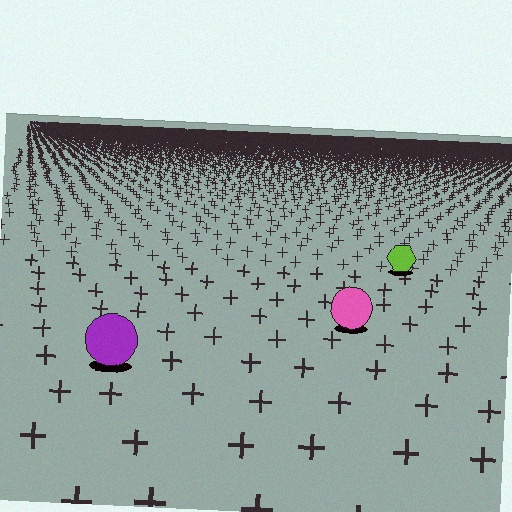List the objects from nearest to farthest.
From nearest to farthest: the purple circle, the pink circle, the lime hexagon.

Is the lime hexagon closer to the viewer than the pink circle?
No. The pink circle is closer — you can tell from the texture gradient: the ground texture is coarser near it.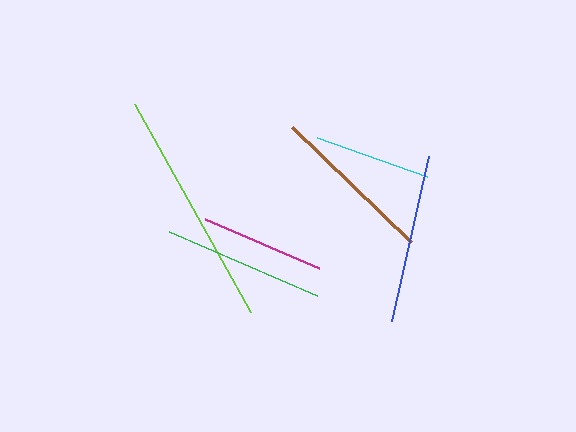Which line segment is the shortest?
The cyan line is the shortest at approximately 117 pixels.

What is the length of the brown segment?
The brown segment is approximately 165 pixels long.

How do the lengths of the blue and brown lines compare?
The blue and brown lines are approximately the same length.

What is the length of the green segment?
The green segment is approximately 162 pixels long.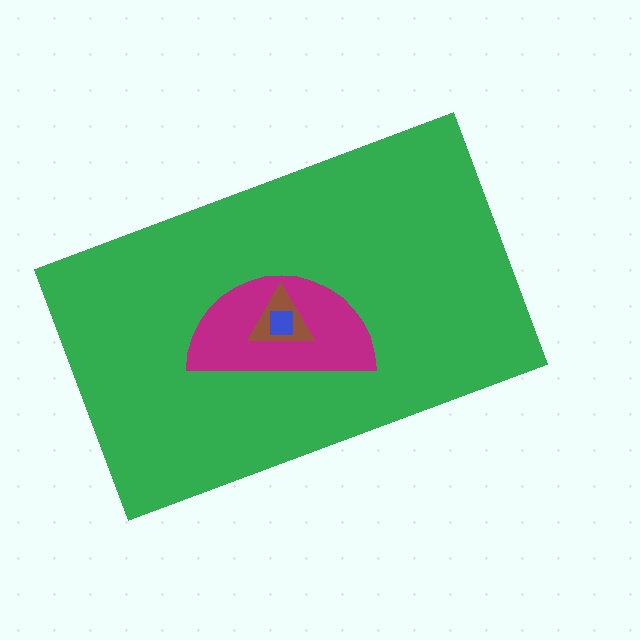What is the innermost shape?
The blue square.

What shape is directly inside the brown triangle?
The blue square.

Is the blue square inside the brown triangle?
Yes.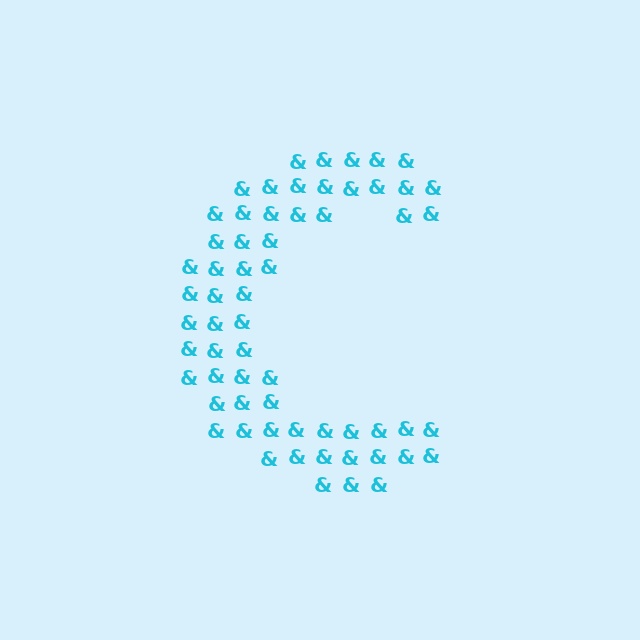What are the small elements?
The small elements are ampersands.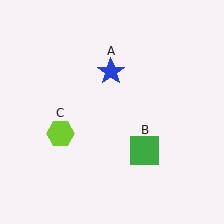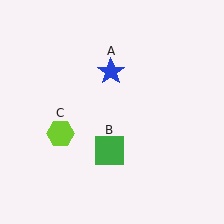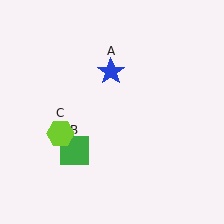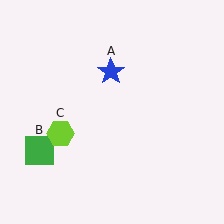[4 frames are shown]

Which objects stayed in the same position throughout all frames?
Blue star (object A) and lime hexagon (object C) remained stationary.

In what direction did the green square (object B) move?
The green square (object B) moved left.